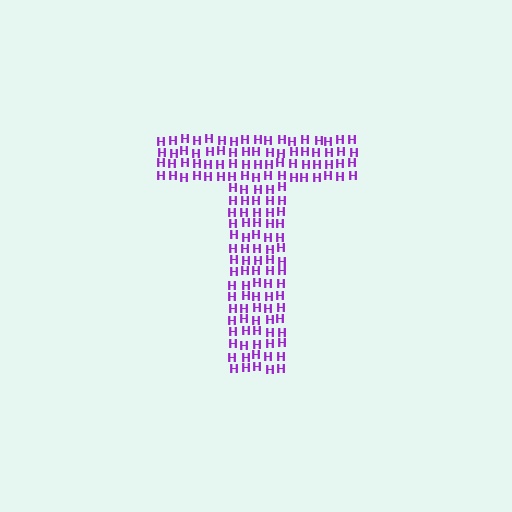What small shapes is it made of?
It is made of small letter H's.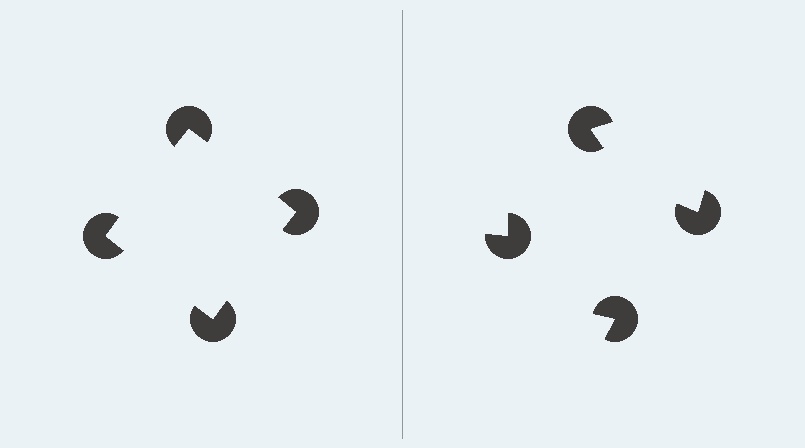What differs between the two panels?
The pac-man discs are positioned identically on both sides; only the wedge orientations differ. On the left they align to a square; on the right they are misaligned.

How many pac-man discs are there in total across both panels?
8 — 4 on each side.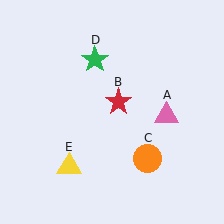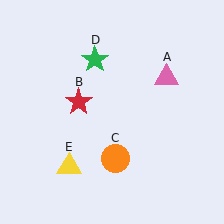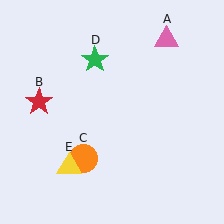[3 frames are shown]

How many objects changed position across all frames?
3 objects changed position: pink triangle (object A), red star (object B), orange circle (object C).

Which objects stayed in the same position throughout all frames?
Green star (object D) and yellow triangle (object E) remained stationary.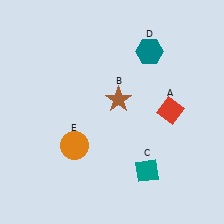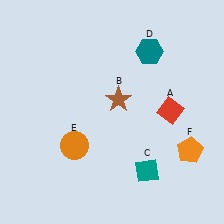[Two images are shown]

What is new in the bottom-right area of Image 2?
An orange pentagon (F) was added in the bottom-right area of Image 2.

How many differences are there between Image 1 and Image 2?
There is 1 difference between the two images.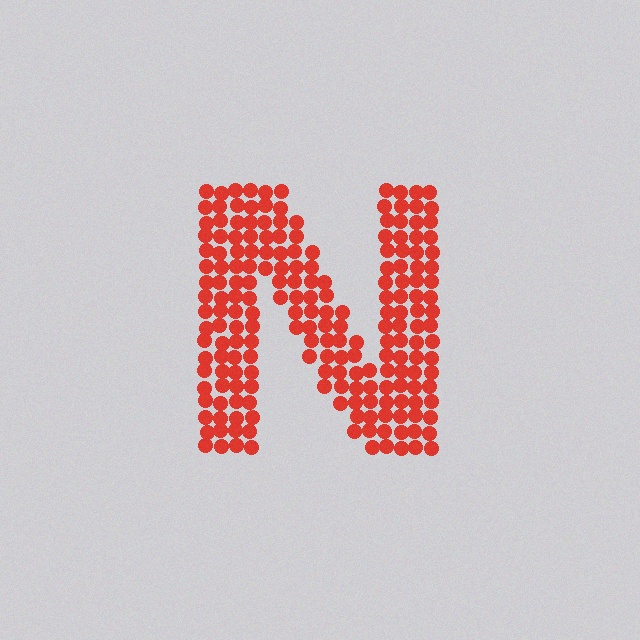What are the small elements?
The small elements are circles.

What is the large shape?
The large shape is the letter N.